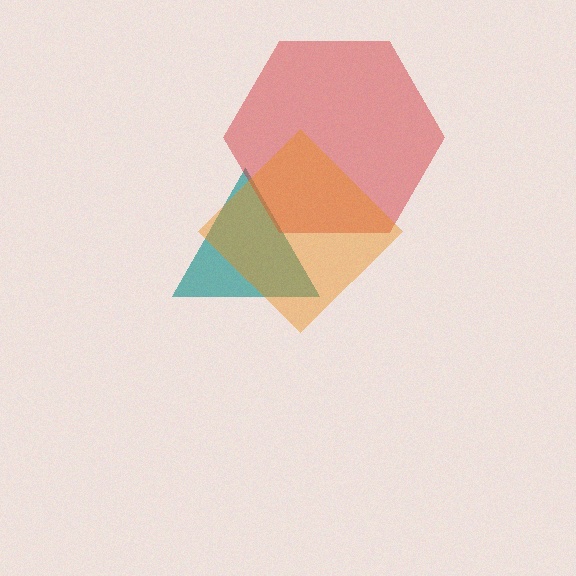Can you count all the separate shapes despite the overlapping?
Yes, there are 3 separate shapes.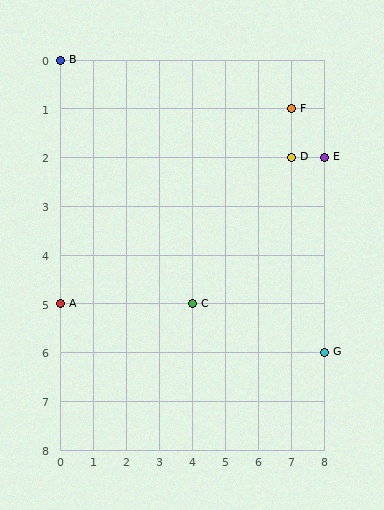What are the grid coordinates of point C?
Point C is at grid coordinates (4, 5).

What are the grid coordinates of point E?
Point E is at grid coordinates (8, 2).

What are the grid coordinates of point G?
Point G is at grid coordinates (8, 6).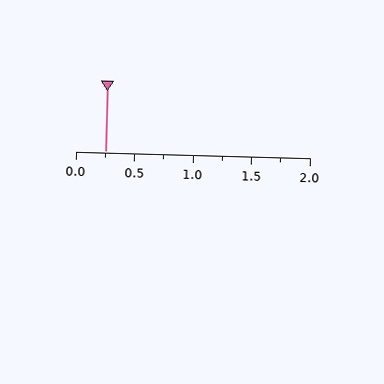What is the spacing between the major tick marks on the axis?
The major ticks are spaced 0.5 apart.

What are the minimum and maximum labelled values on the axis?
The axis runs from 0.0 to 2.0.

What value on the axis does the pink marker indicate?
The marker indicates approximately 0.25.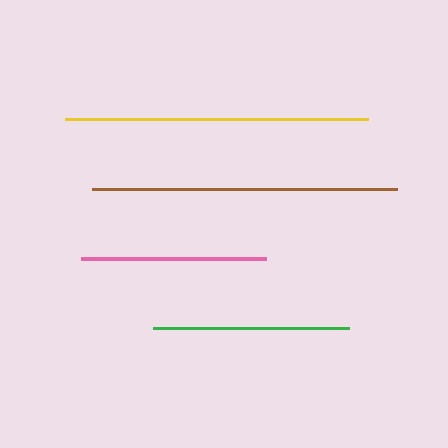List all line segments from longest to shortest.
From longest to shortest: brown, yellow, green, pink.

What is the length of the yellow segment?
The yellow segment is approximately 303 pixels long.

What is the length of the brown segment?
The brown segment is approximately 305 pixels long.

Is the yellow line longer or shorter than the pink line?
The yellow line is longer than the pink line.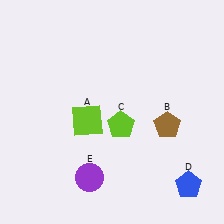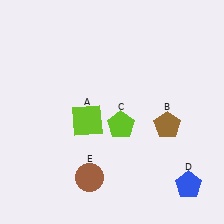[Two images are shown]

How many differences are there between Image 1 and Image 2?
There is 1 difference between the two images.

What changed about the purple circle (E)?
In Image 1, E is purple. In Image 2, it changed to brown.